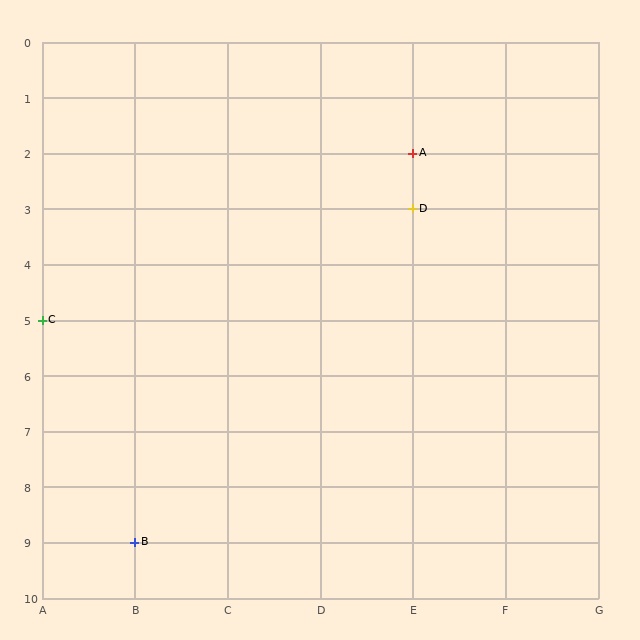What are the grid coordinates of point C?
Point C is at grid coordinates (A, 5).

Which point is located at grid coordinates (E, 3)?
Point D is at (E, 3).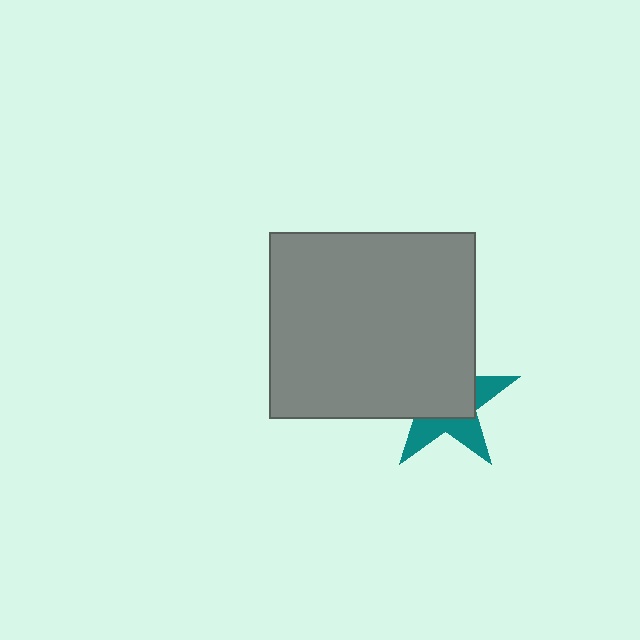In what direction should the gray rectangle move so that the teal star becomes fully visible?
The gray rectangle should move toward the upper-left. That is the shortest direction to clear the overlap and leave the teal star fully visible.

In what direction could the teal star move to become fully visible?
The teal star could move toward the lower-right. That would shift it out from behind the gray rectangle entirely.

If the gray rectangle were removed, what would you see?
You would see the complete teal star.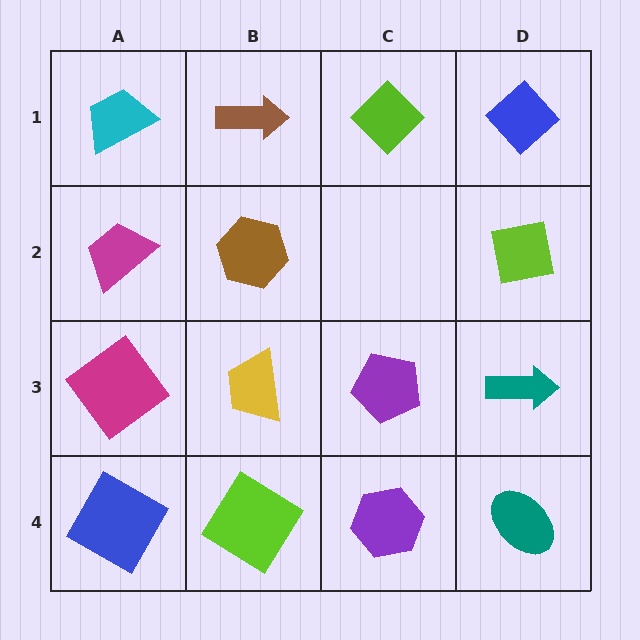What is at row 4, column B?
A lime diamond.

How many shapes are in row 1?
4 shapes.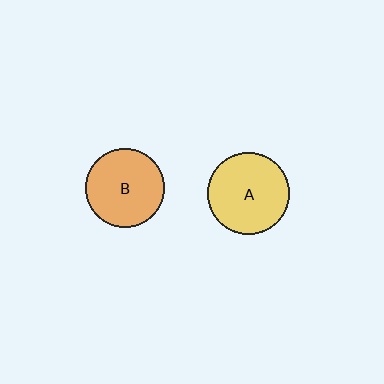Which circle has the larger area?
Circle A (yellow).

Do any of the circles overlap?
No, none of the circles overlap.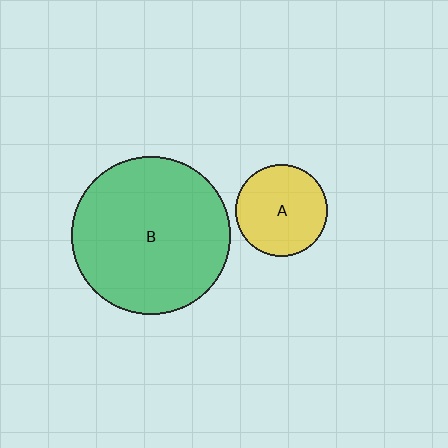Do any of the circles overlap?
No, none of the circles overlap.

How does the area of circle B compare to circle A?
Approximately 3.0 times.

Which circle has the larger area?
Circle B (green).